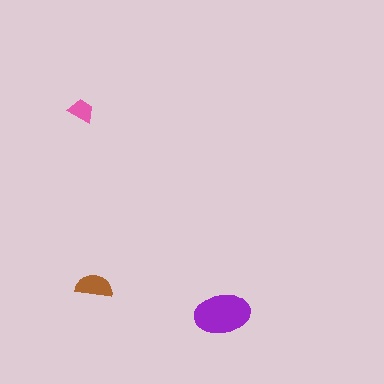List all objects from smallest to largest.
The pink trapezoid, the brown semicircle, the purple ellipse.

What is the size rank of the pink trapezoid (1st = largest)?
3rd.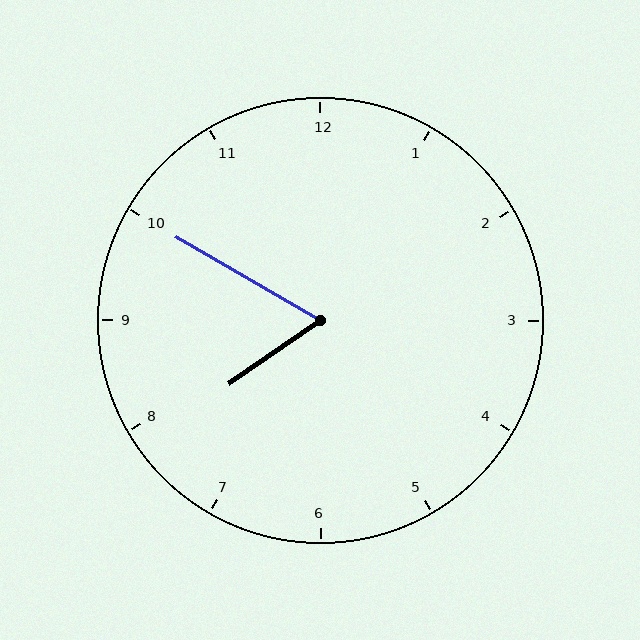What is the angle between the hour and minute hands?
Approximately 65 degrees.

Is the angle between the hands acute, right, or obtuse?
It is acute.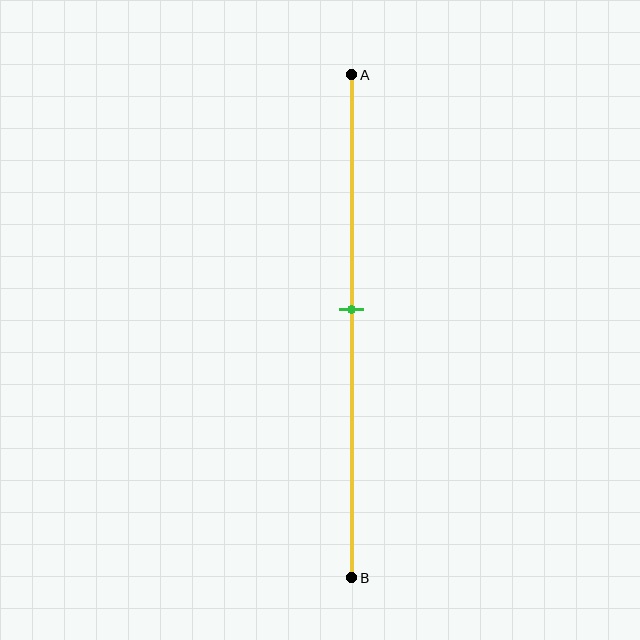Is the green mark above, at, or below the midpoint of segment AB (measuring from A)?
The green mark is above the midpoint of segment AB.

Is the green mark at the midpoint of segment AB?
No, the mark is at about 45% from A, not at the 50% midpoint.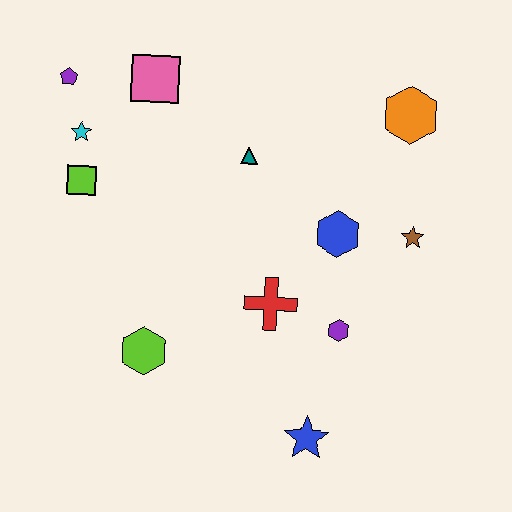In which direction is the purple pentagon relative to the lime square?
The purple pentagon is above the lime square.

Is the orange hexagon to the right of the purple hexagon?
Yes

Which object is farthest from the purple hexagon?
The purple pentagon is farthest from the purple hexagon.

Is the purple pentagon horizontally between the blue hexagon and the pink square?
No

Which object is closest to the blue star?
The purple hexagon is closest to the blue star.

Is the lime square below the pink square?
Yes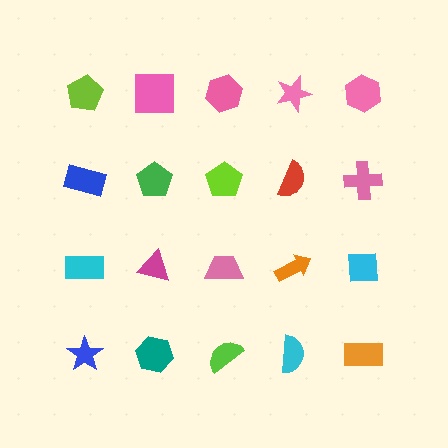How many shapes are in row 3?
5 shapes.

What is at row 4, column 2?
A teal hexagon.